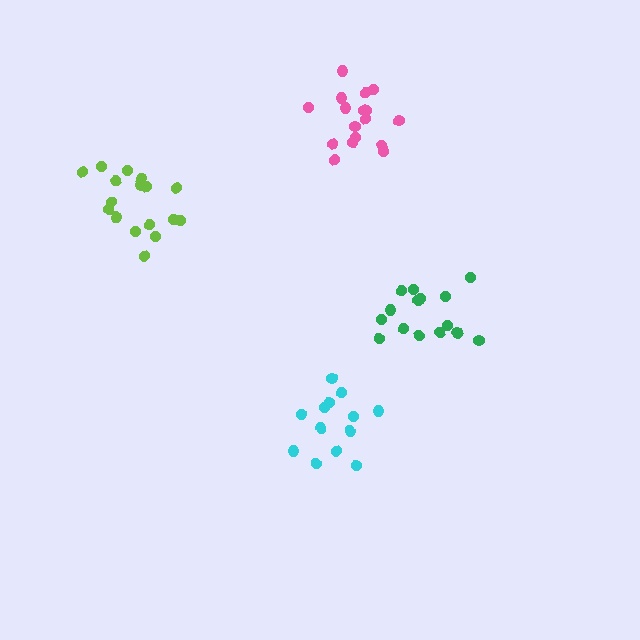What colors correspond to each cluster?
The clusters are colored: green, cyan, lime, pink.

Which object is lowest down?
The cyan cluster is bottommost.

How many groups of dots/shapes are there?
There are 4 groups.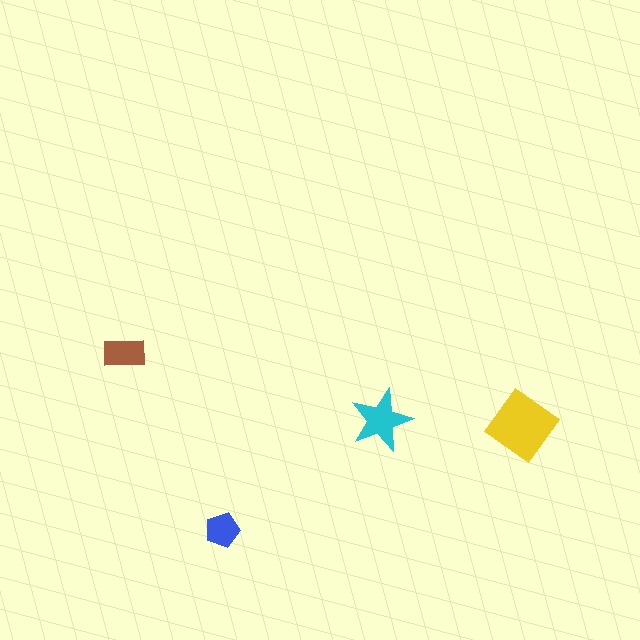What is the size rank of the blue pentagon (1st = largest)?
4th.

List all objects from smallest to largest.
The blue pentagon, the brown rectangle, the cyan star, the yellow diamond.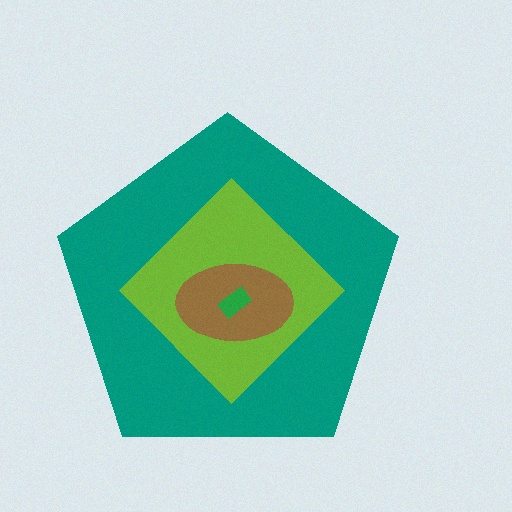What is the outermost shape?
The teal pentagon.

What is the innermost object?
The green rectangle.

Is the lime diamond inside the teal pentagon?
Yes.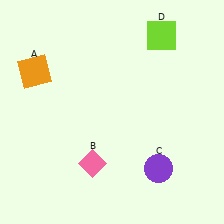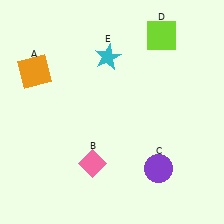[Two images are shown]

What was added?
A cyan star (E) was added in Image 2.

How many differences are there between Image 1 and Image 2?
There is 1 difference between the two images.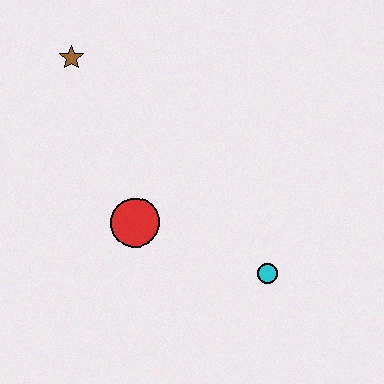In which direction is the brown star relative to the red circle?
The brown star is above the red circle.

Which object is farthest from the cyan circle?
The brown star is farthest from the cyan circle.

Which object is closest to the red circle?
The cyan circle is closest to the red circle.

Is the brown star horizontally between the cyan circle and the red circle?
No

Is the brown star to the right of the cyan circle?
No